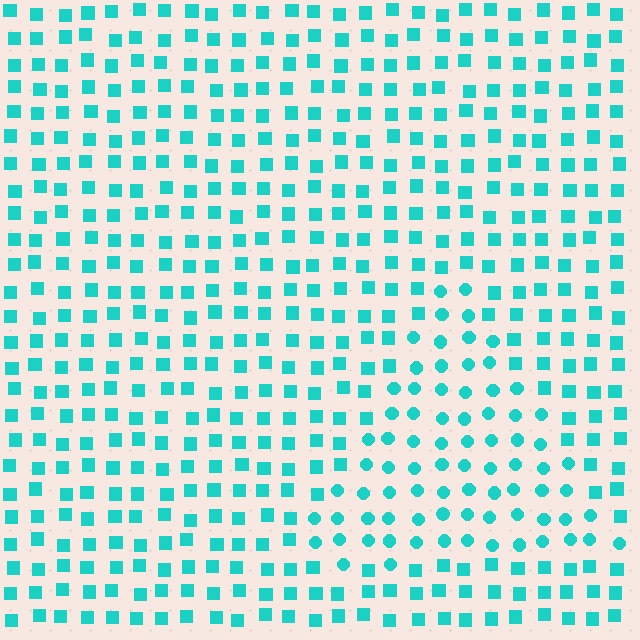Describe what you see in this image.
The image is filled with small cyan elements arranged in a uniform grid. A triangle-shaped region contains circles, while the surrounding area contains squares. The boundary is defined purely by the change in element shape.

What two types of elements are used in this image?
The image uses circles inside the triangle region and squares outside it.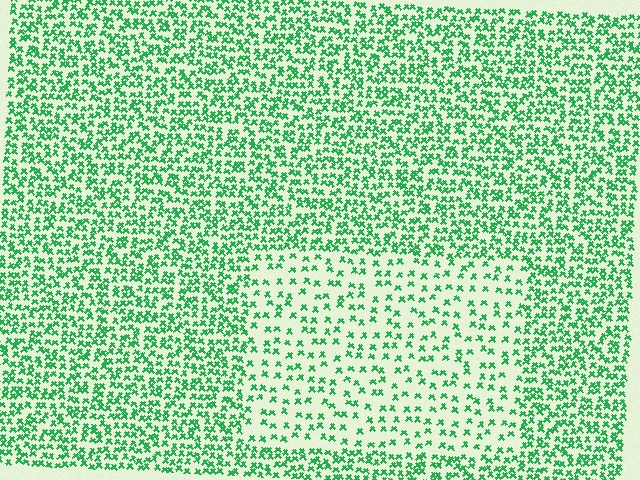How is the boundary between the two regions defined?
The boundary is defined by a change in element density (approximately 2.2x ratio). All elements are the same color, size, and shape.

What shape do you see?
I see a rectangle.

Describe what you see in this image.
The image contains small green elements arranged at two different densities. A rectangle-shaped region is visible where the elements are less densely packed than the surrounding area.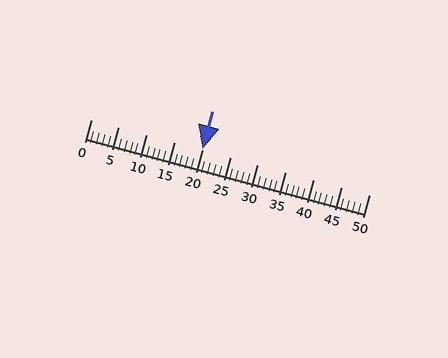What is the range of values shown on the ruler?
The ruler shows values from 0 to 50.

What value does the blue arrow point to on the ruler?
The blue arrow points to approximately 20.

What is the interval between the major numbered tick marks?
The major tick marks are spaced 5 units apart.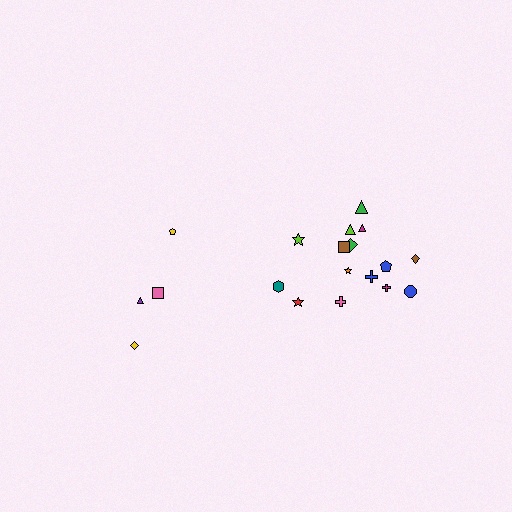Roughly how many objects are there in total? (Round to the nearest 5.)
Roughly 20 objects in total.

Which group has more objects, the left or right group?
The right group.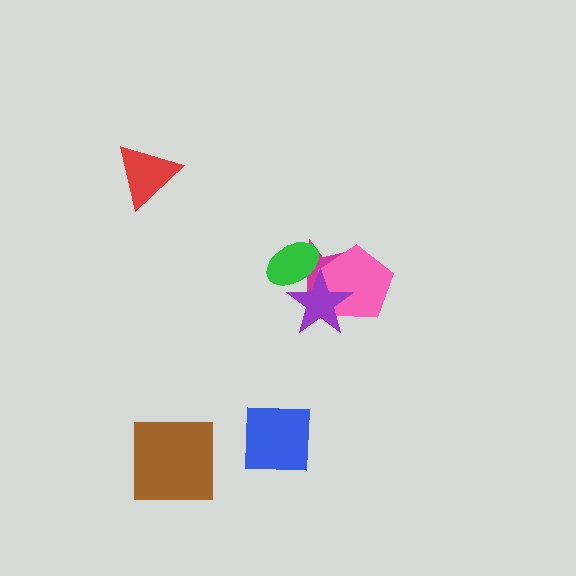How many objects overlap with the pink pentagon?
2 objects overlap with the pink pentagon.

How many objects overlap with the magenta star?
3 objects overlap with the magenta star.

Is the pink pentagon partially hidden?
Yes, it is partially covered by another shape.